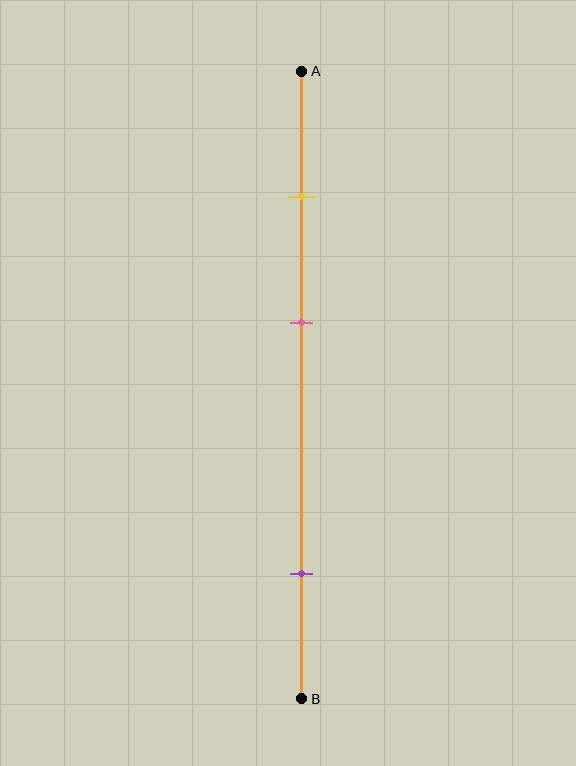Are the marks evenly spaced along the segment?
No, the marks are not evenly spaced.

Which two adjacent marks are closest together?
The yellow and pink marks are the closest adjacent pair.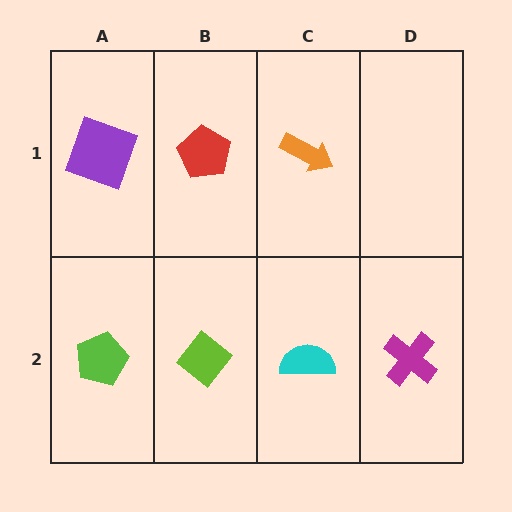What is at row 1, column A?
A purple square.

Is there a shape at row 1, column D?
No, that cell is empty.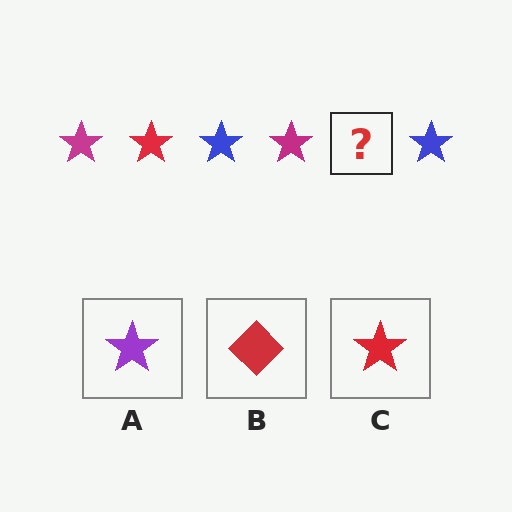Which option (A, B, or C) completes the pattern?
C.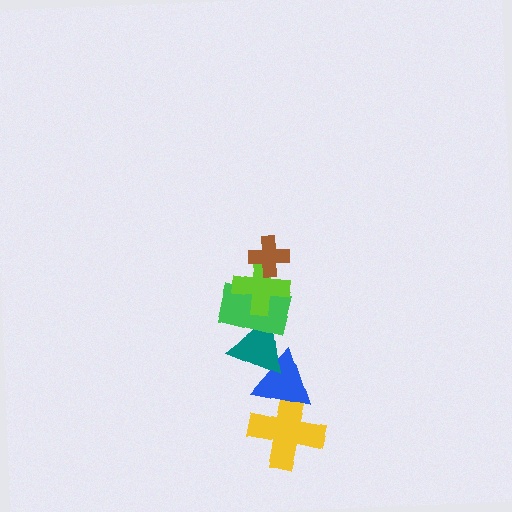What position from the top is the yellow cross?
The yellow cross is 6th from the top.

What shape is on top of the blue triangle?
The teal triangle is on top of the blue triangle.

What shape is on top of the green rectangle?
The lime cross is on top of the green rectangle.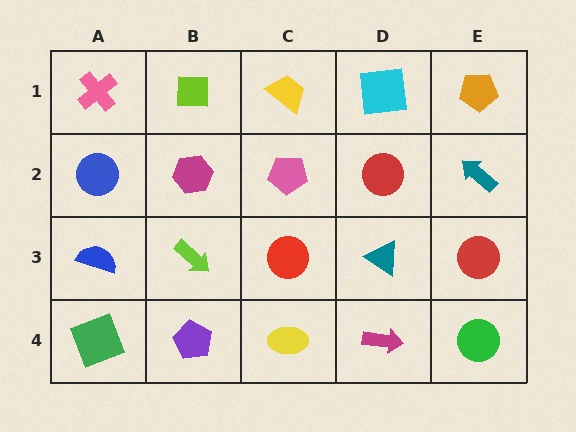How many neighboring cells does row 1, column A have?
2.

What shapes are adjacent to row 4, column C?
A red circle (row 3, column C), a purple pentagon (row 4, column B), a magenta arrow (row 4, column D).